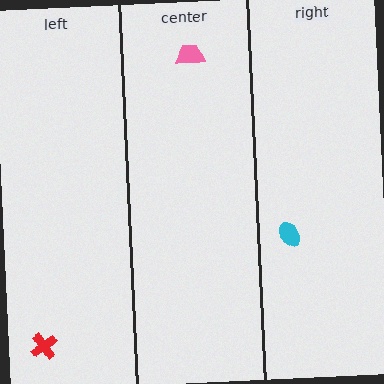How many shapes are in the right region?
1.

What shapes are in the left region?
The red cross.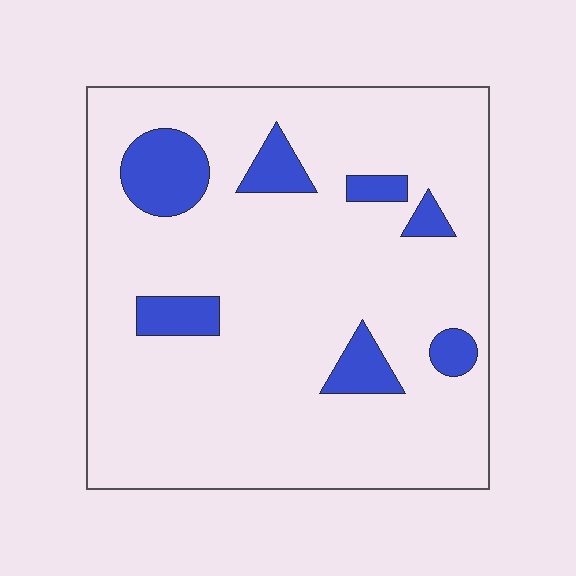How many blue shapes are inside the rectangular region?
7.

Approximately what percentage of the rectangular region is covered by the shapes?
Approximately 15%.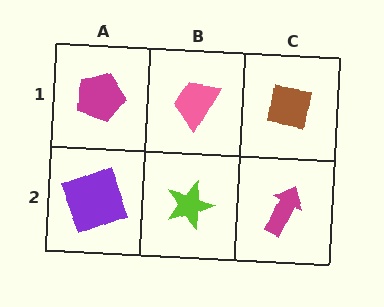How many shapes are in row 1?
3 shapes.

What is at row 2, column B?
A lime star.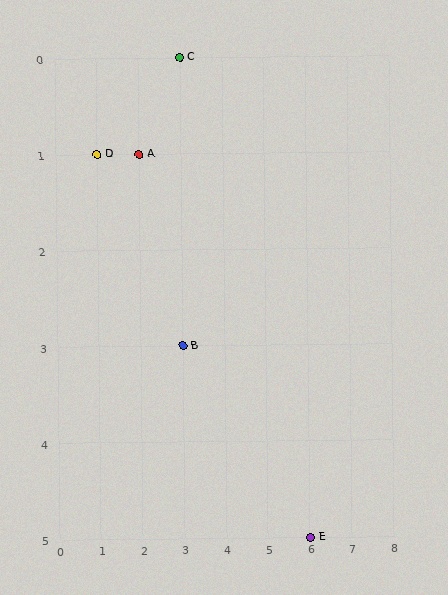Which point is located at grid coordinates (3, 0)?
Point C is at (3, 0).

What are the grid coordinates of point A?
Point A is at grid coordinates (2, 1).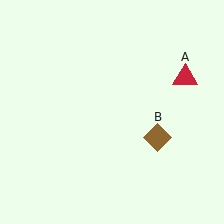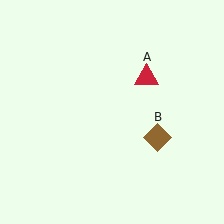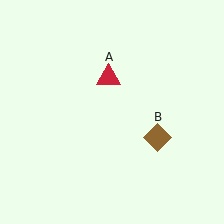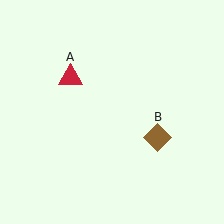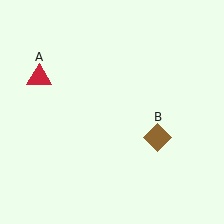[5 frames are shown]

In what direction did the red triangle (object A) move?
The red triangle (object A) moved left.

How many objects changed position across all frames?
1 object changed position: red triangle (object A).